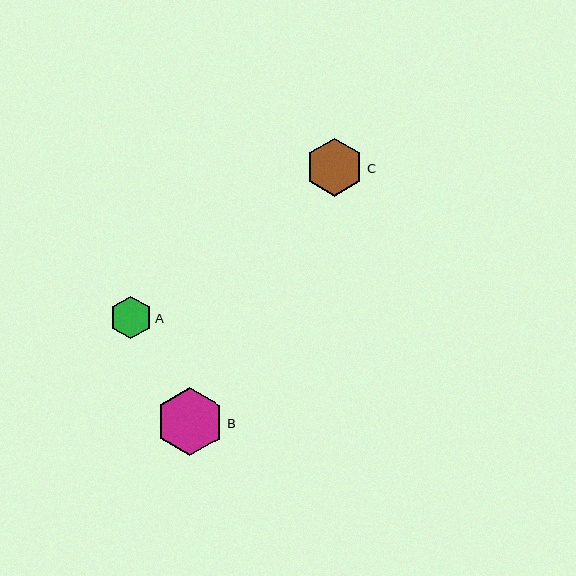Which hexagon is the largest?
Hexagon B is the largest with a size of approximately 68 pixels.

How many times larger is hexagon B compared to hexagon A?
Hexagon B is approximately 1.6 times the size of hexagon A.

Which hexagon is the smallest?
Hexagon A is the smallest with a size of approximately 43 pixels.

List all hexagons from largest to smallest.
From largest to smallest: B, C, A.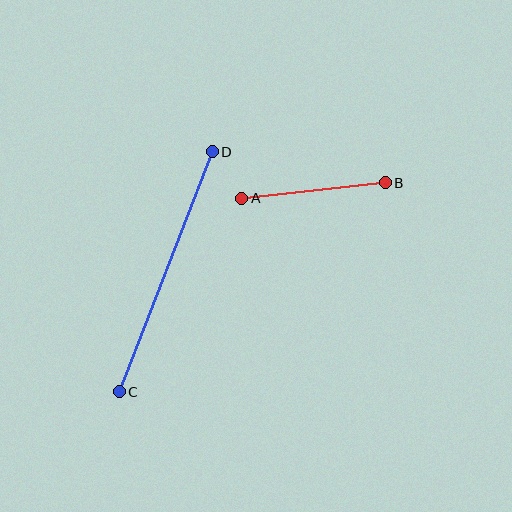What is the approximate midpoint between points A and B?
The midpoint is at approximately (313, 191) pixels.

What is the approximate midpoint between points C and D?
The midpoint is at approximately (166, 272) pixels.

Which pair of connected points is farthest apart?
Points C and D are farthest apart.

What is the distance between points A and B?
The distance is approximately 144 pixels.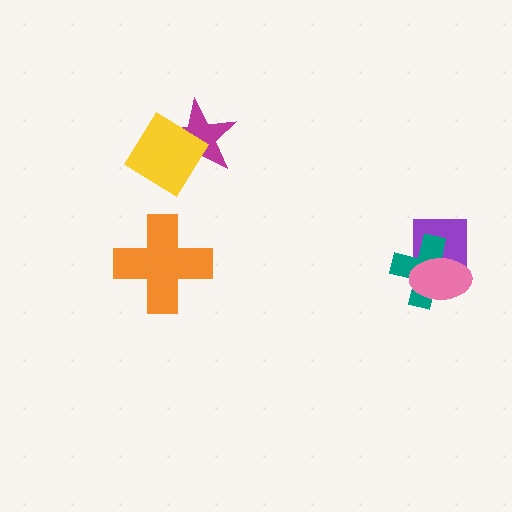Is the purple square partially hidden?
Yes, it is partially covered by another shape.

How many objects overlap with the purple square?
2 objects overlap with the purple square.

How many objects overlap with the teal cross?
2 objects overlap with the teal cross.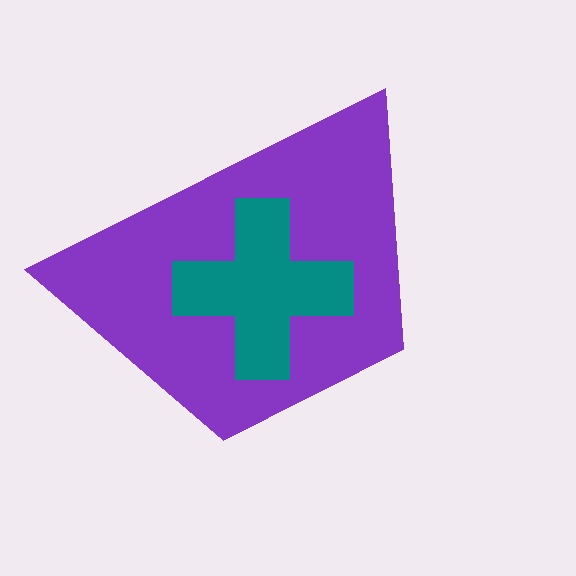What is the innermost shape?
The teal cross.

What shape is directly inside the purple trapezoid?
The teal cross.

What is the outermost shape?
The purple trapezoid.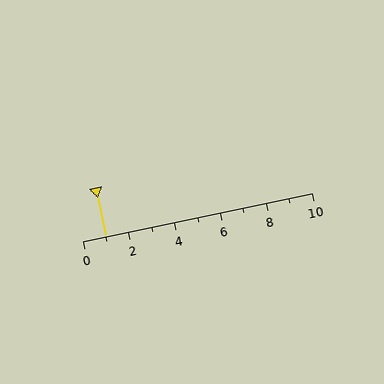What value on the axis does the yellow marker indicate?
The marker indicates approximately 1.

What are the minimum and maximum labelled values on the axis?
The axis runs from 0 to 10.